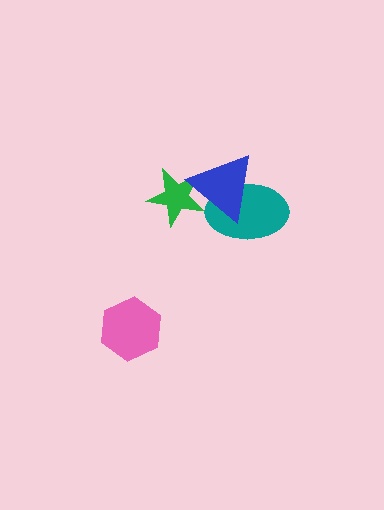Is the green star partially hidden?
Yes, it is partially covered by another shape.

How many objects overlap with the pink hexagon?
0 objects overlap with the pink hexagon.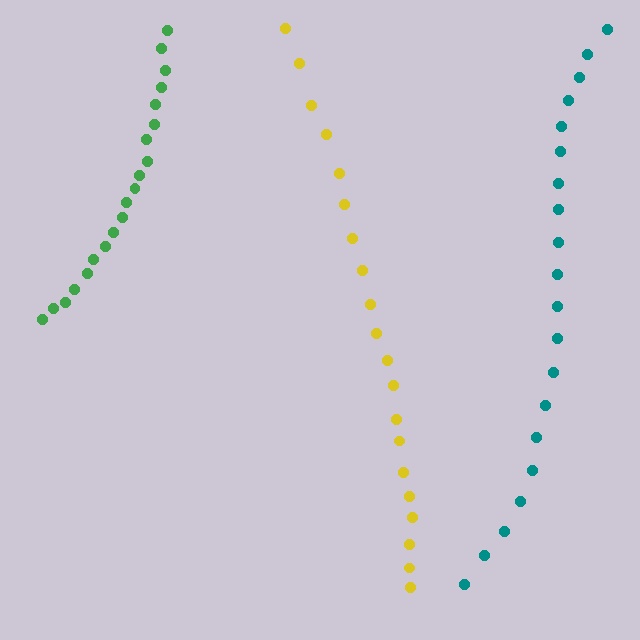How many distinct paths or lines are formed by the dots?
There are 3 distinct paths.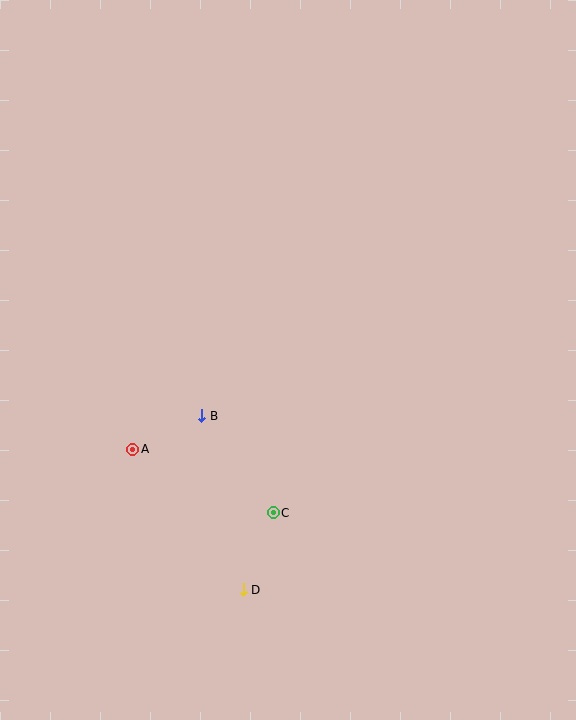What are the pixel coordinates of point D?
Point D is at (243, 590).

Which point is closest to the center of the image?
Point B at (202, 416) is closest to the center.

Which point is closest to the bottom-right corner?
Point D is closest to the bottom-right corner.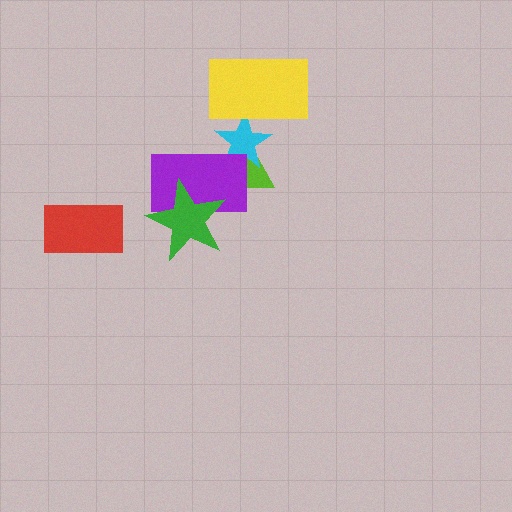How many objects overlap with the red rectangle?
0 objects overlap with the red rectangle.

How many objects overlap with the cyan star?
3 objects overlap with the cyan star.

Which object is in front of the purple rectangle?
The green star is in front of the purple rectangle.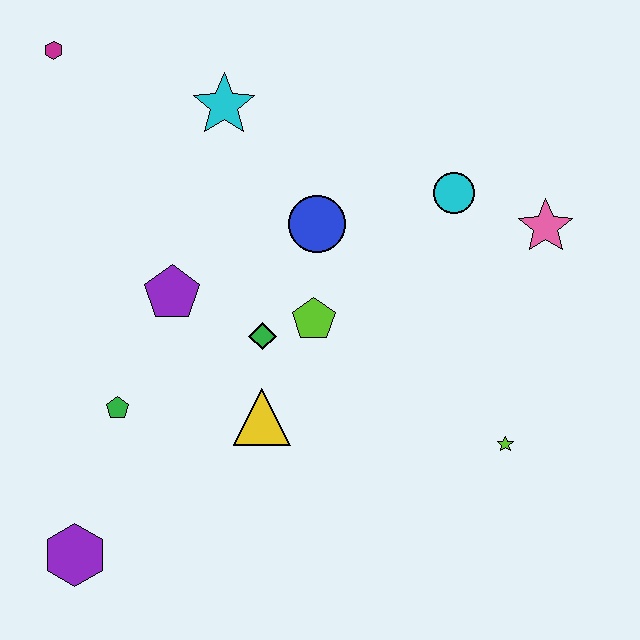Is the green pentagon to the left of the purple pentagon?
Yes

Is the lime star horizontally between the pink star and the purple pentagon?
Yes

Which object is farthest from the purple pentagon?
The pink star is farthest from the purple pentagon.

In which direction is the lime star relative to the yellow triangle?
The lime star is to the right of the yellow triangle.